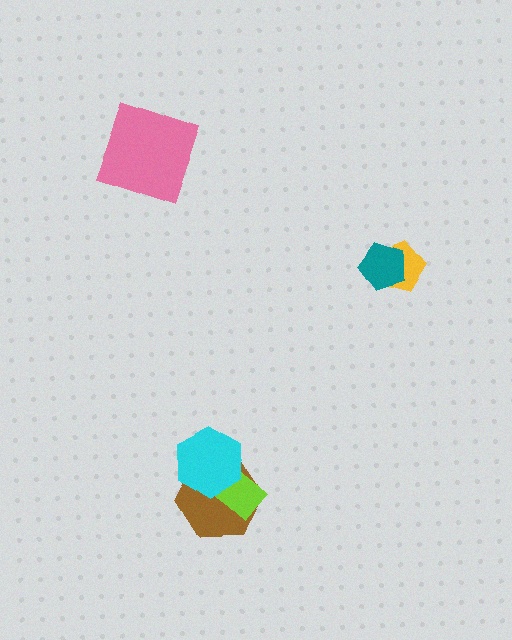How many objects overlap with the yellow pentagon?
1 object overlaps with the yellow pentagon.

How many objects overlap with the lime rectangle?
2 objects overlap with the lime rectangle.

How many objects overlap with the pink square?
0 objects overlap with the pink square.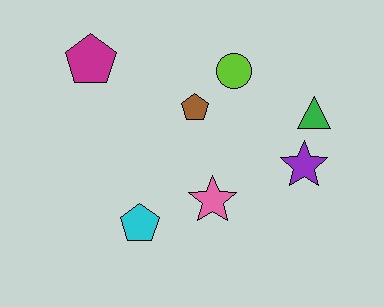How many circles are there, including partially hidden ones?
There is 1 circle.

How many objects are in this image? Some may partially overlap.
There are 7 objects.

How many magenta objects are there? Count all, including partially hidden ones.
There is 1 magenta object.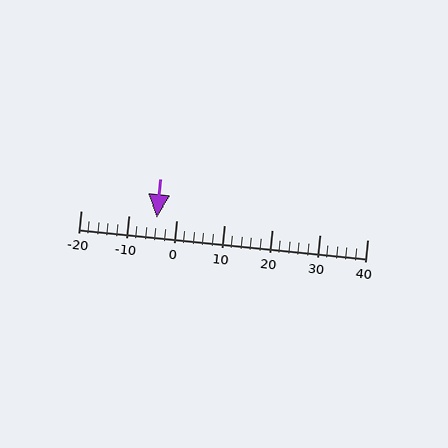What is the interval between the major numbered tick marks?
The major tick marks are spaced 10 units apart.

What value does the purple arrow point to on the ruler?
The purple arrow points to approximately -4.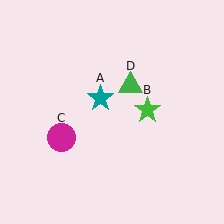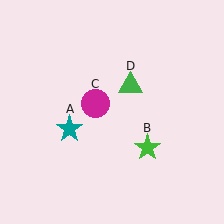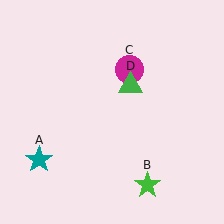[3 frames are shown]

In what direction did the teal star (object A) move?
The teal star (object A) moved down and to the left.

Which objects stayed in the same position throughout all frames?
Green triangle (object D) remained stationary.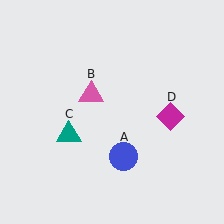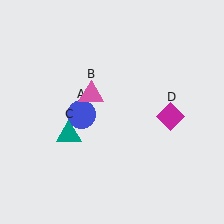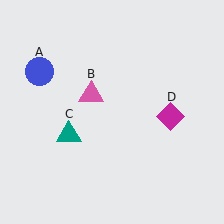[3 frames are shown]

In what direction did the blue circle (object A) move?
The blue circle (object A) moved up and to the left.